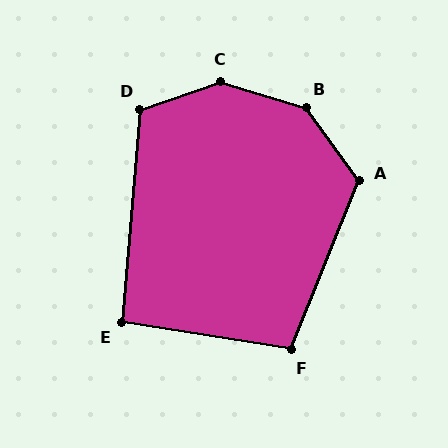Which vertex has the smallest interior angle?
E, at approximately 94 degrees.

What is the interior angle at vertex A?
Approximately 122 degrees (obtuse).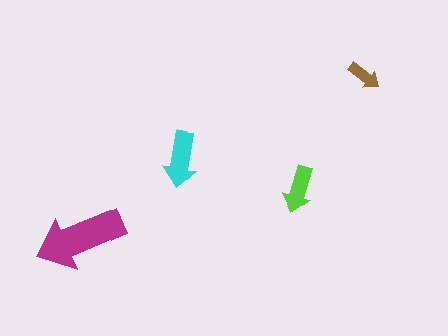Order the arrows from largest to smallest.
the magenta one, the cyan one, the lime one, the brown one.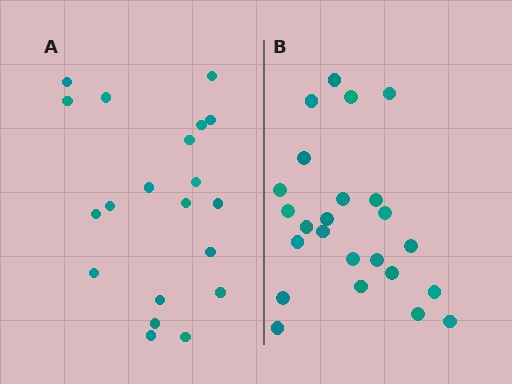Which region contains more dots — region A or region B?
Region B (the right region) has more dots.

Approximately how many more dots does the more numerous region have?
Region B has about 4 more dots than region A.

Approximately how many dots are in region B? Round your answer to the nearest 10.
About 20 dots. (The exact count is 24, which rounds to 20.)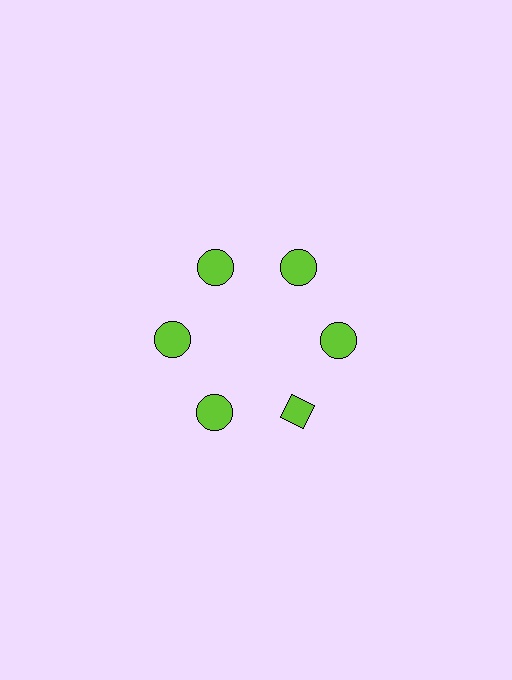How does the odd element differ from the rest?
It has a different shape: diamond instead of circle.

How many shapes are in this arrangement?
There are 6 shapes arranged in a ring pattern.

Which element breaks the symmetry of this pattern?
The lime diamond at roughly the 5 o'clock position breaks the symmetry. All other shapes are lime circles.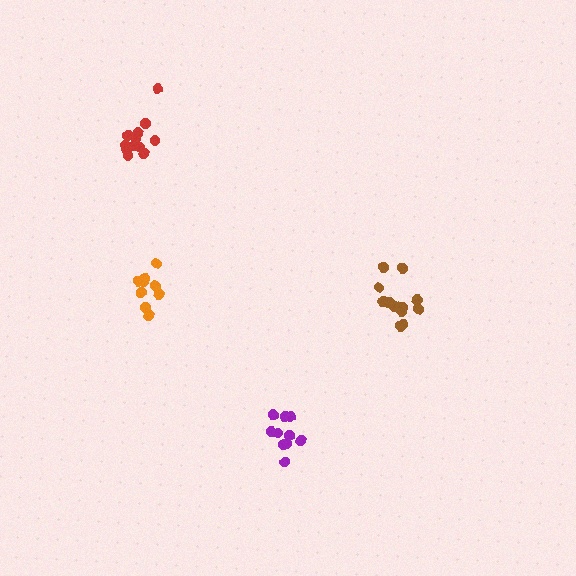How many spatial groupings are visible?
There are 4 spatial groupings.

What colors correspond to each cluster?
The clusters are colored: red, purple, brown, orange.